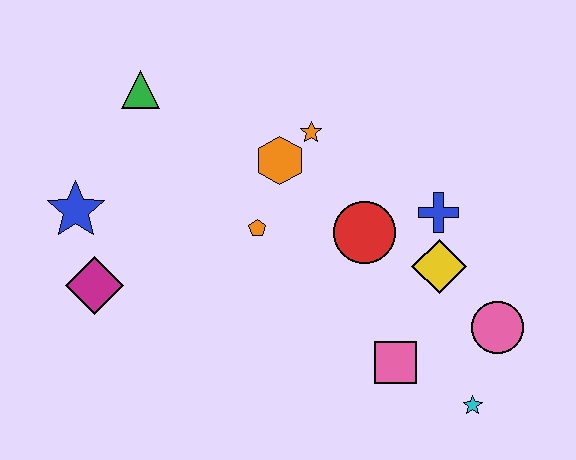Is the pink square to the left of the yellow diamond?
Yes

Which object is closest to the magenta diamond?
The blue star is closest to the magenta diamond.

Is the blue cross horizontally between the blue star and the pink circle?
Yes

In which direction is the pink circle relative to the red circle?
The pink circle is to the right of the red circle.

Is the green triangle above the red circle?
Yes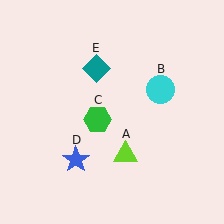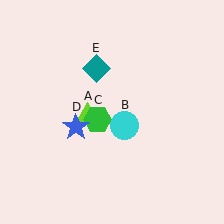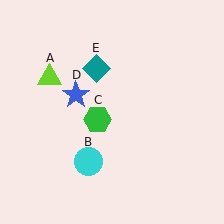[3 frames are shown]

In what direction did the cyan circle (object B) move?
The cyan circle (object B) moved down and to the left.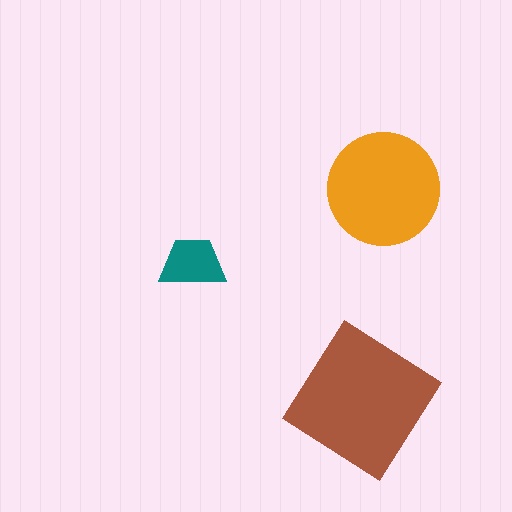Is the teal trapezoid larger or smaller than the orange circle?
Smaller.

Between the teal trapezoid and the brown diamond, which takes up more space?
The brown diamond.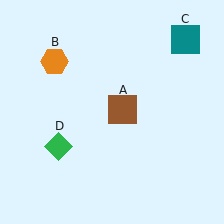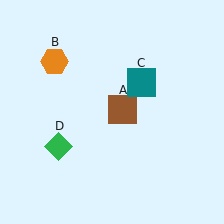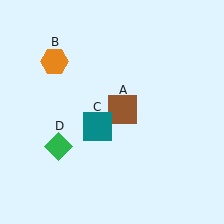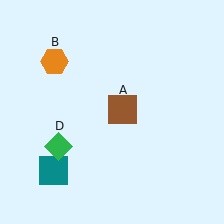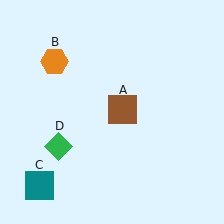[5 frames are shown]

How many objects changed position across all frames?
1 object changed position: teal square (object C).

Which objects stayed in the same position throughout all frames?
Brown square (object A) and orange hexagon (object B) and green diamond (object D) remained stationary.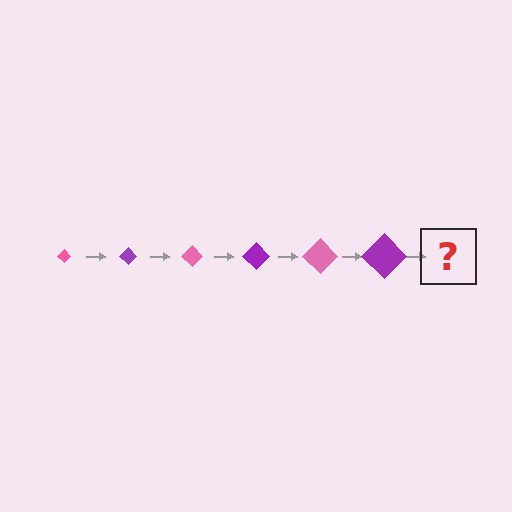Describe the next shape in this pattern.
It should be a pink diamond, larger than the previous one.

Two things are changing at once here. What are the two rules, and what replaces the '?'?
The two rules are that the diamond grows larger each step and the color cycles through pink and purple. The '?' should be a pink diamond, larger than the previous one.